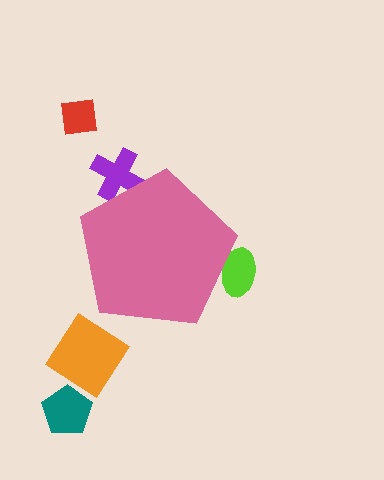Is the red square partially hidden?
No, the red square is fully visible.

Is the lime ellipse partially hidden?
Yes, the lime ellipse is partially hidden behind the pink pentagon.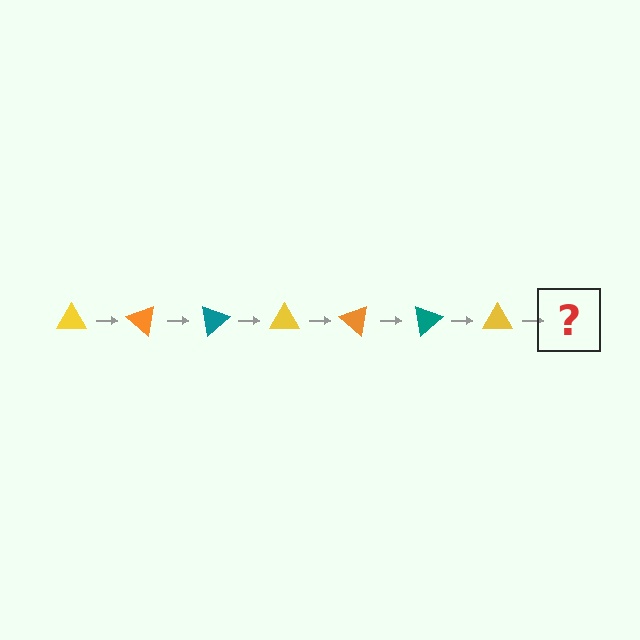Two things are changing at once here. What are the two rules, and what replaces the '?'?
The two rules are that it rotates 40 degrees each step and the color cycles through yellow, orange, and teal. The '?' should be an orange triangle, rotated 280 degrees from the start.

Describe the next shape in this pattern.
It should be an orange triangle, rotated 280 degrees from the start.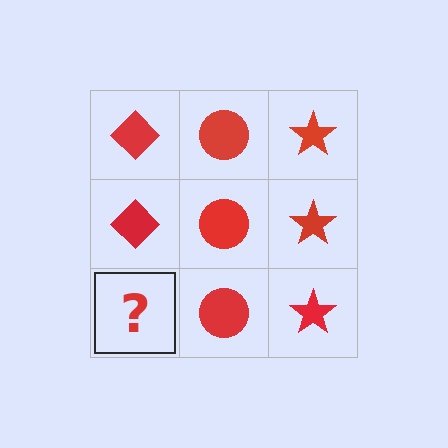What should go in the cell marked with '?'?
The missing cell should contain a red diamond.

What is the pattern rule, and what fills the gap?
The rule is that each column has a consistent shape. The gap should be filled with a red diamond.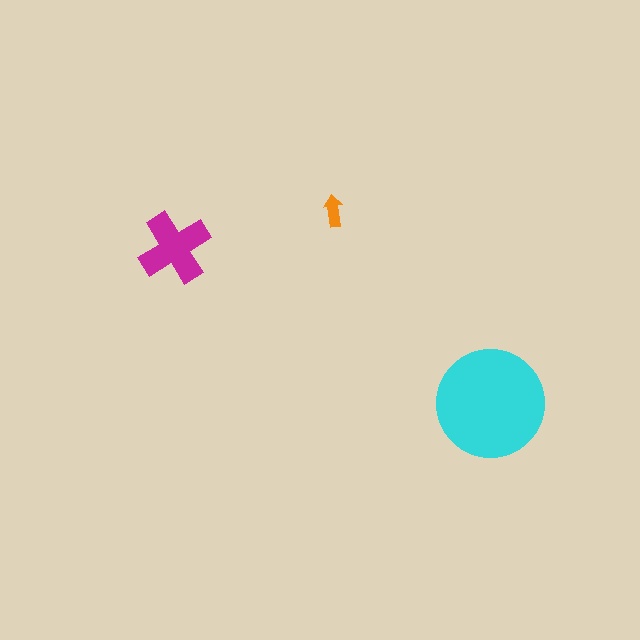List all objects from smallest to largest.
The orange arrow, the magenta cross, the cyan circle.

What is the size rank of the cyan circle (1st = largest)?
1st.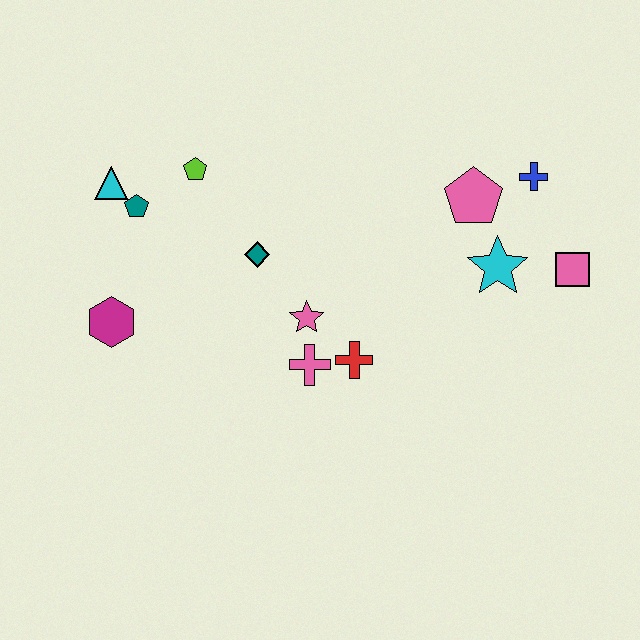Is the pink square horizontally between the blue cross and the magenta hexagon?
No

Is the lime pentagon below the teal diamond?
No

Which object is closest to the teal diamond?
The pink star is closest to the teal diamond.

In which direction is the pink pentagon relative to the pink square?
The pink pentagon is to the left of the pink square.